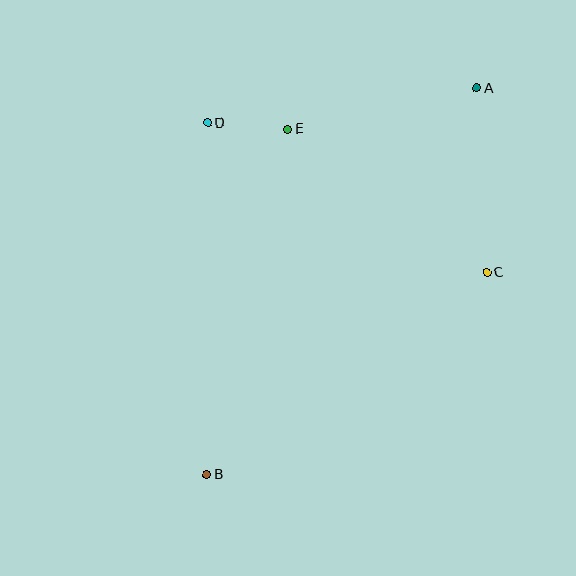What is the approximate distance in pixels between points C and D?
The distance between C and D is approximately 317 pixels.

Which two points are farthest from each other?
Points A and B are farthest from each other.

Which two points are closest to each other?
Points D and E are closest to each other.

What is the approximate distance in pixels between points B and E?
The distance between B and E is approximately 355 pixels.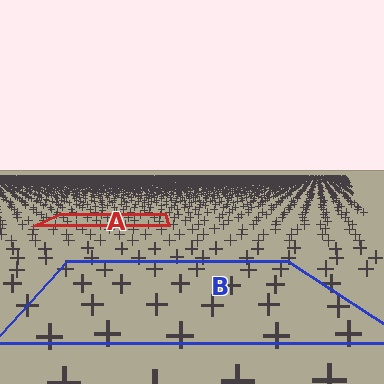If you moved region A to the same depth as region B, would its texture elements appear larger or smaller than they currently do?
They would appear larger. At a closer depth, the same texture elements are projected at a bigger on-screen size.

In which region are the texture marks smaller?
The texture marks are smaller in region A, because it is farther away.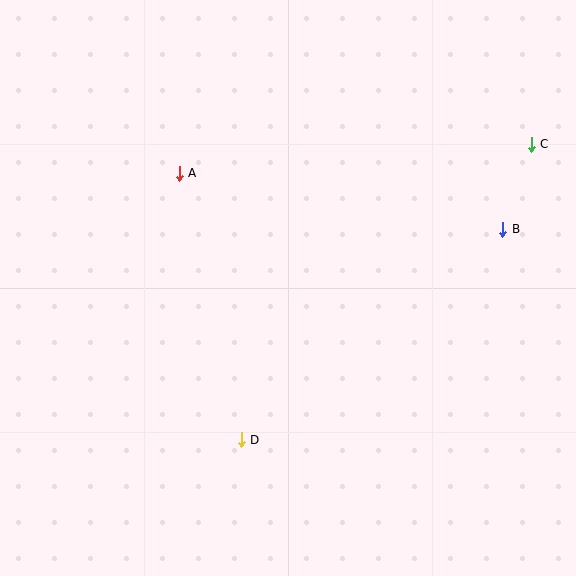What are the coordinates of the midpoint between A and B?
The midpoint between A and B is at (341, 201).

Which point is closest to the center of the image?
Point A at (179, 173) is closest to the center.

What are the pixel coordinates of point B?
Point B is at (503, 229).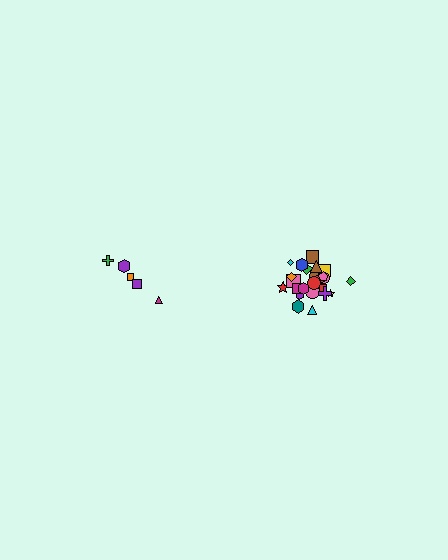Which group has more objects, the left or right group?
The right group.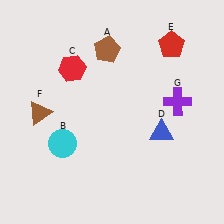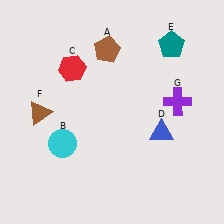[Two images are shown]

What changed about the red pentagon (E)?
In Image 1, E is red. In Image 2, it changed to teal.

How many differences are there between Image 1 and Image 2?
There is 1 difference between the two images.